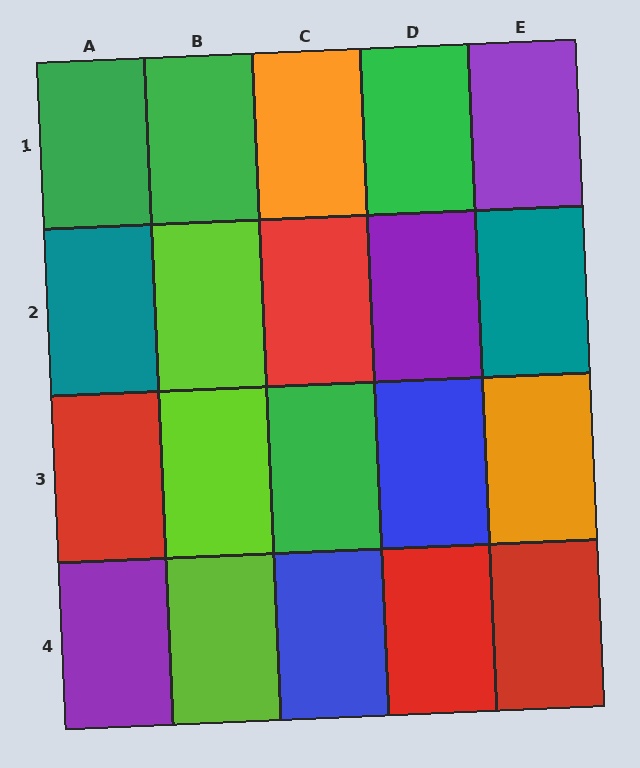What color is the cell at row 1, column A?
Green.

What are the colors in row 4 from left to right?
Purple, lime, blue, red, red.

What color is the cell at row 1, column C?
Orange.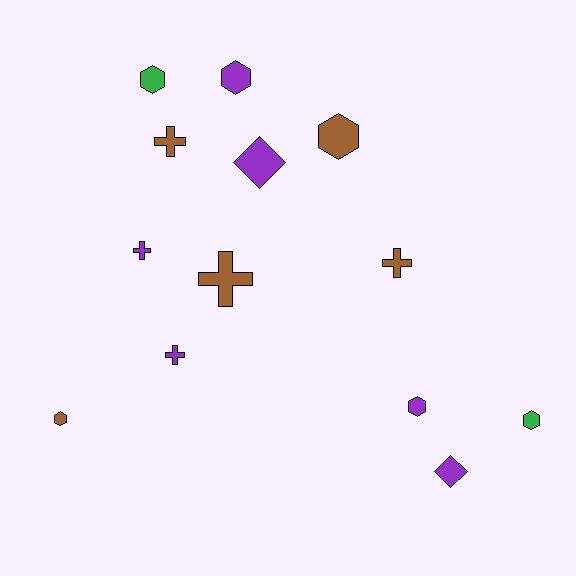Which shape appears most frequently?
Hexagon, with 6 objects.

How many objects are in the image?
There are 13 objects.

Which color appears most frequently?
Purple, with 6 objects.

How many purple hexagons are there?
There are 2 purple hexagons.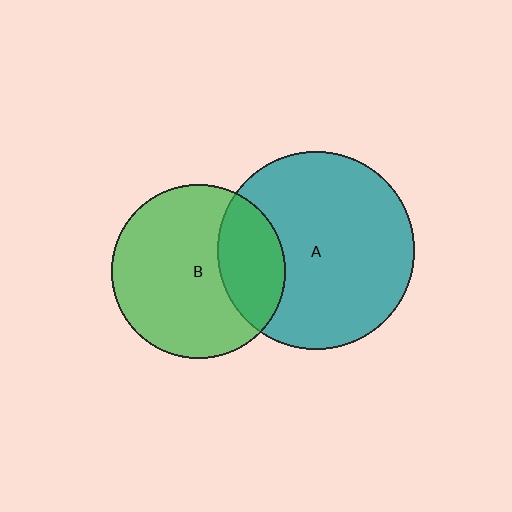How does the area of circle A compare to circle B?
Approximately 1.3 times.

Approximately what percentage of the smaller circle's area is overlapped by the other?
Approximately 25%.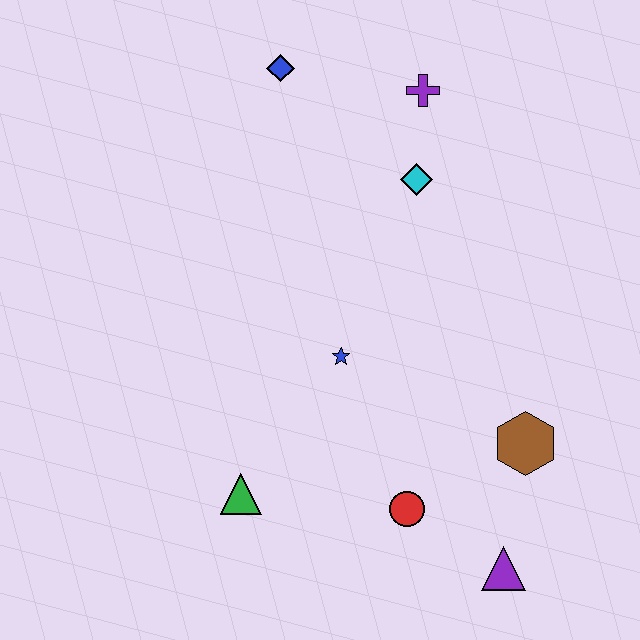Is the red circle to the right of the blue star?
Yes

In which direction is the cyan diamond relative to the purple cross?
The cyan diamond is below the purple cross.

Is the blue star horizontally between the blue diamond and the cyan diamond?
Yes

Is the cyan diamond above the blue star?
Yes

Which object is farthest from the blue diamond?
The purple triangle is farthest from the blue diamond.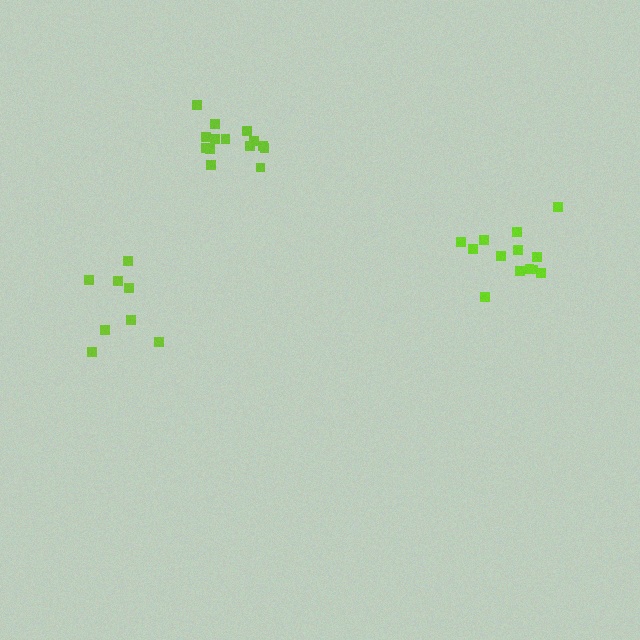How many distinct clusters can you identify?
There are 3 distinct clusters.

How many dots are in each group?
Group 1: 14 dots, Group 2: 8 dots, Group 3: 13 dots (35 total).